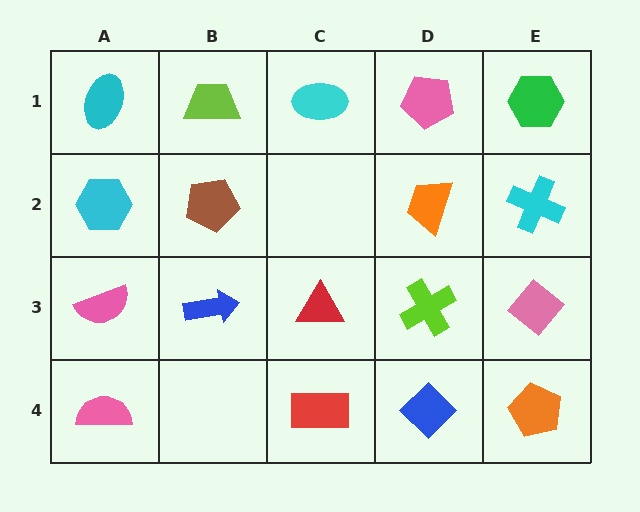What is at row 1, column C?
A cyan ellipse.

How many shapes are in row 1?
5 shapes.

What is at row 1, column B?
A lime trapezoid.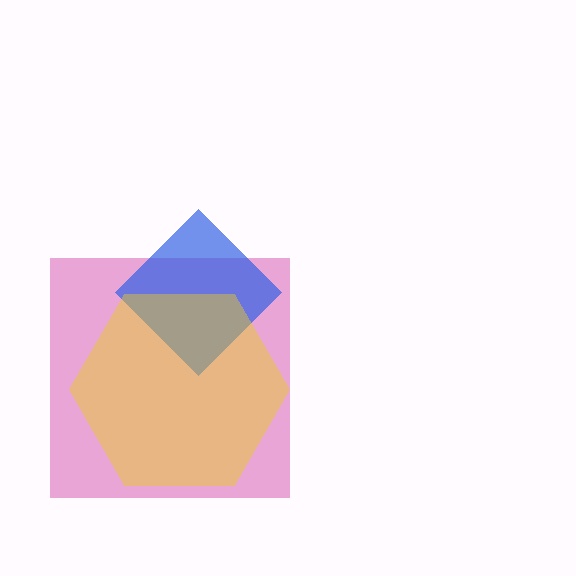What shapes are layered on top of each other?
The layered shapes are: a magenta square, a blue diamond, a yellow hexagon.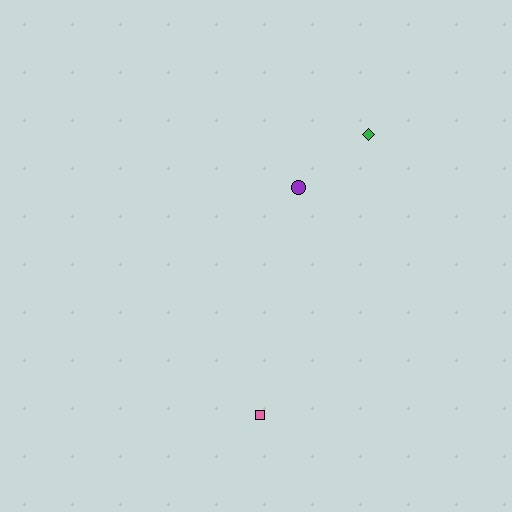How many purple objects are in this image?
There is 1 purple object.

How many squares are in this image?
There is 1 square.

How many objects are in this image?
There are 3 objects.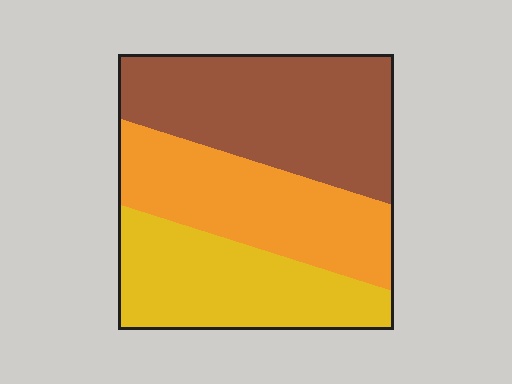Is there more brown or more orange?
Brown.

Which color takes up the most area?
Brown, at roughly 40%.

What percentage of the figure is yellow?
Yellow covers roughly 30% of the figure.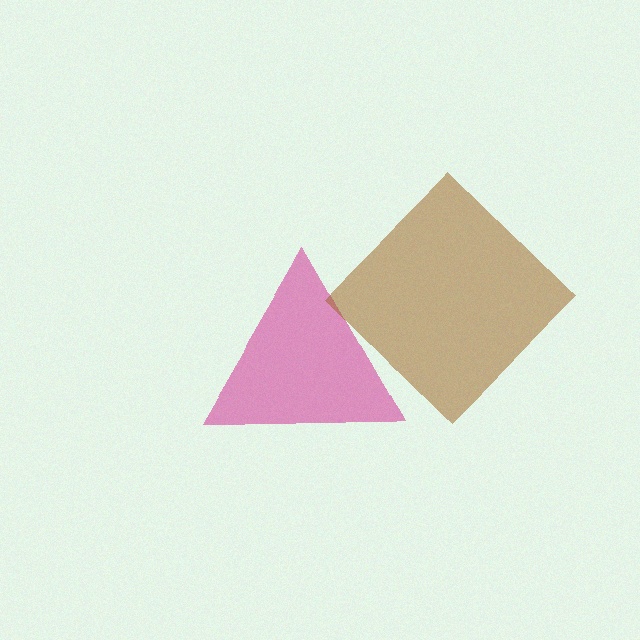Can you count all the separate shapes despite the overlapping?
Yes, there are 2 separate shapes.